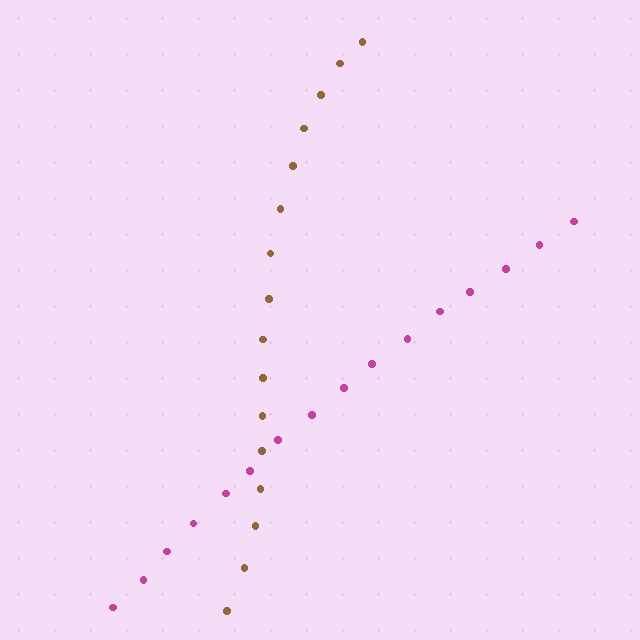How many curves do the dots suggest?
There are 2 distinct paths.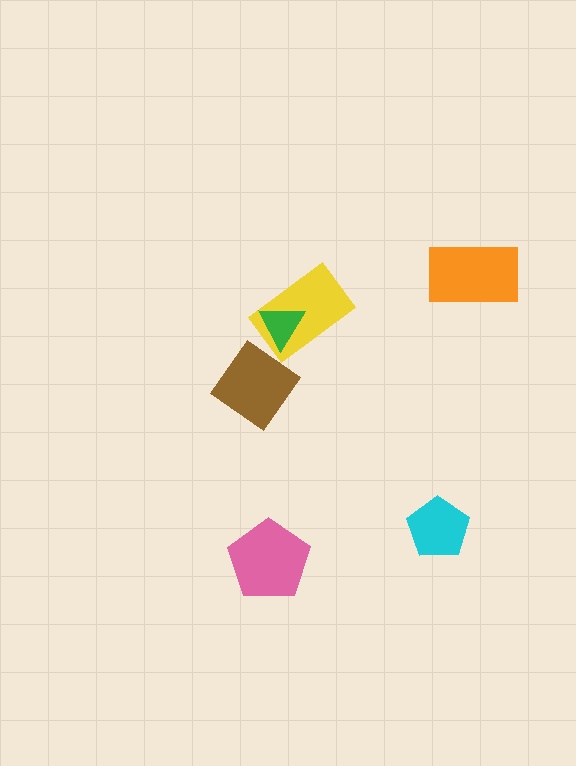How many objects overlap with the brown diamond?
0 objects overlap with the brown diamond.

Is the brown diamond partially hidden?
No, no other shape covers it.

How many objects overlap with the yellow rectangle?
1 object overlaps with the yellow rectangle.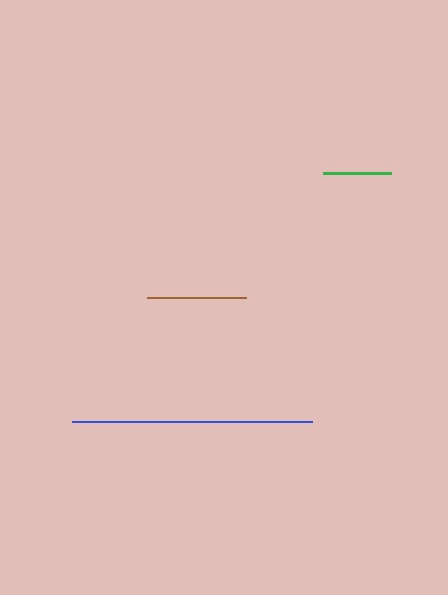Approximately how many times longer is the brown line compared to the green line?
The brown line is approximately 1.5 times the length of the green line.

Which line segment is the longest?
The blue line is the longest at approximately 239 pixels.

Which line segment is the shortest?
The green line is the shortest at approximately 68 pixels.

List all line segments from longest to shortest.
From longest to shortest: blue, brown, green.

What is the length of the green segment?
The green segment is approximately 68 pixels long.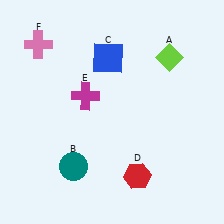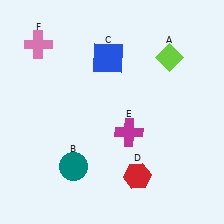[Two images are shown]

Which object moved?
The magenta cross (E) moved right.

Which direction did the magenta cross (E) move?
The magenta cross (E) moved right.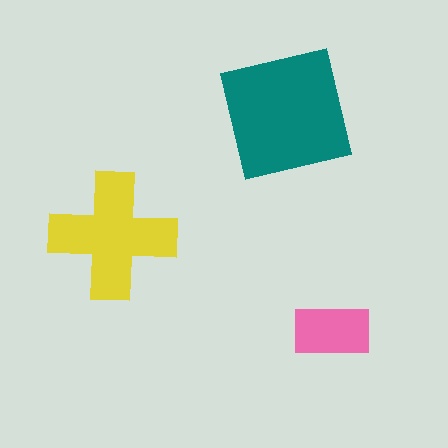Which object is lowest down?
The pink rectangle is bottommost.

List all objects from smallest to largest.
The pink rectangle, the yellow cross, the teal square.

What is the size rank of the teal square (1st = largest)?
1st.